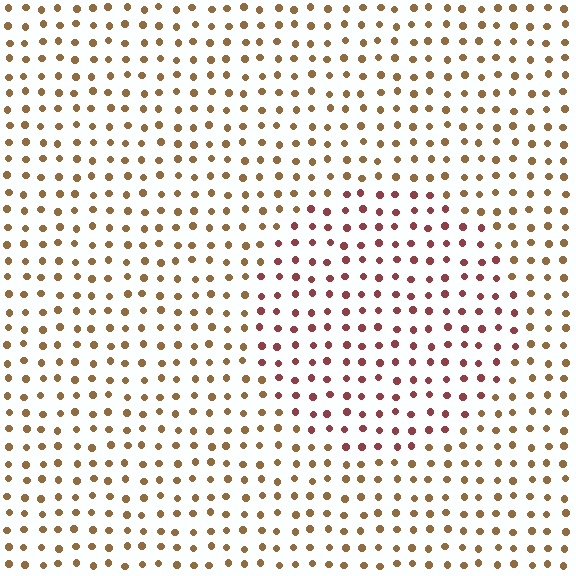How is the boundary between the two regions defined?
The boundary is defined purely by a slight shift in hue (about 37 degrees). Spacing, size, and orientation are identical on both sides.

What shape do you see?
I see a circle.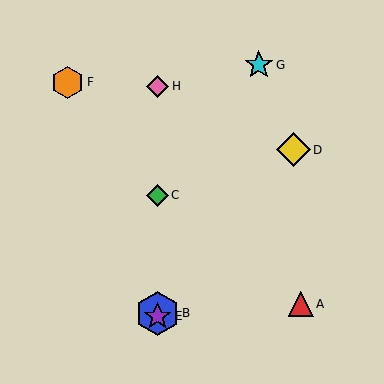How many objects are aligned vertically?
4 objects (B, C, E, H) are aligned vertically.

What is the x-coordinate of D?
Object D is at x≈293.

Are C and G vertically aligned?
No, C is at x≈158 and G is at x≈259.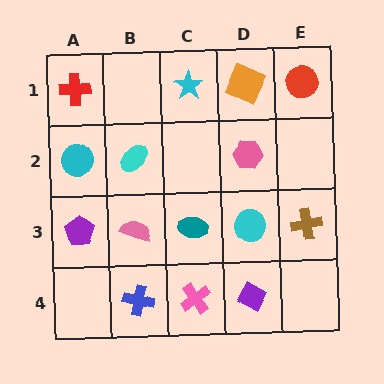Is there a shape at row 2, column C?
No, that cell is empty.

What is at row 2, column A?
A cyan circle.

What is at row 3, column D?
A cyan circle.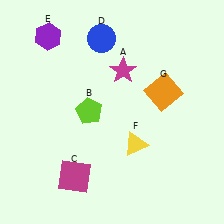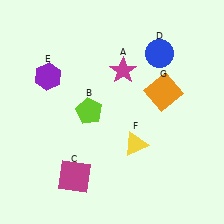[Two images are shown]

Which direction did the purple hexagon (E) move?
The purple hexagon (E) moved down.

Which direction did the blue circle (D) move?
The blue circle (D) moved right.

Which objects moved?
The objects that moved are: the blue circle (D), the purple hexagon (E).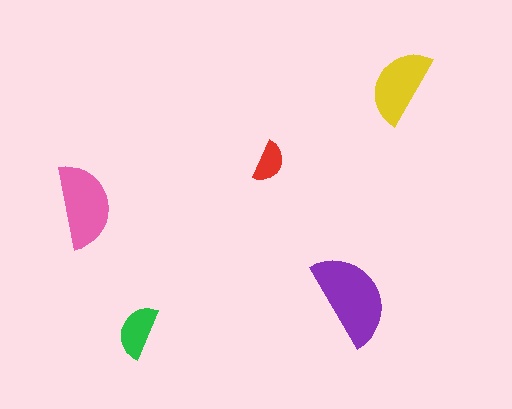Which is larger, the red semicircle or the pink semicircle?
The pink one.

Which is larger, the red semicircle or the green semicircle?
The green one.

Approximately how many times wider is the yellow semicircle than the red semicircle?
About 2 times wider.